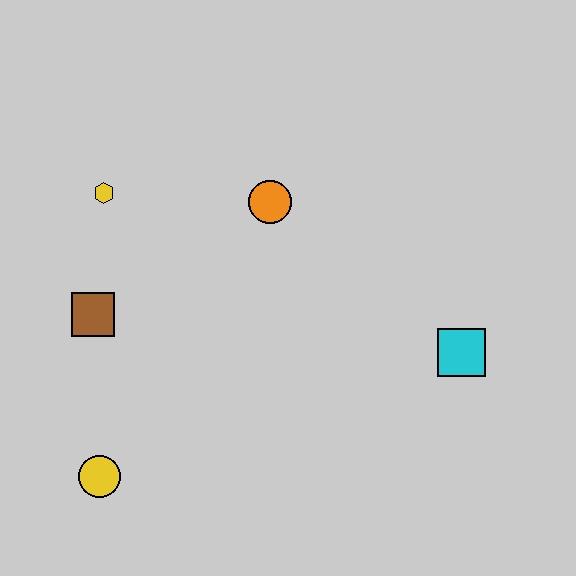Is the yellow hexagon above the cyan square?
Yes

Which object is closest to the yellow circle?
The brown square is closest to the yellow circle.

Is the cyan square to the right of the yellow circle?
Yes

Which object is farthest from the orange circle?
The yellow circle is farthest from the orange circle.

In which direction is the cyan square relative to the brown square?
The cyan square is to the right of the brown square.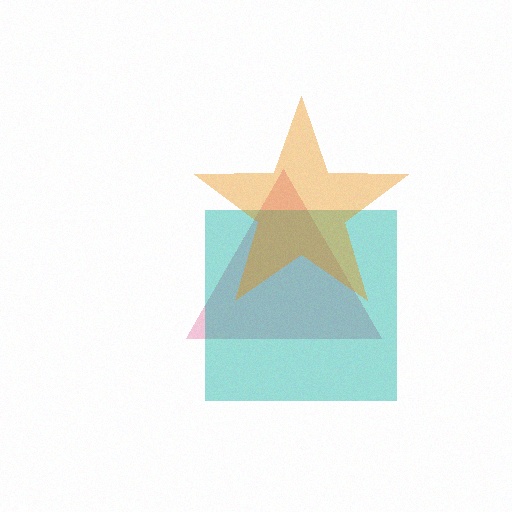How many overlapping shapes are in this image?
There are 3 overlapping shapes in the image.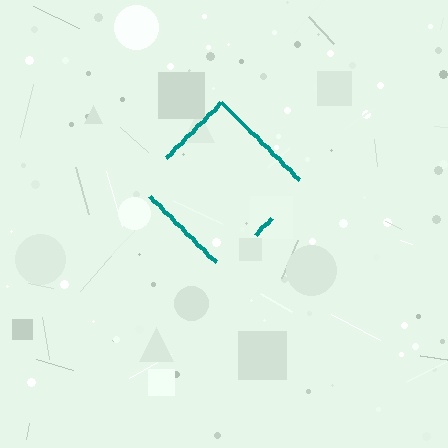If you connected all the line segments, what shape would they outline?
They would outline a diamond.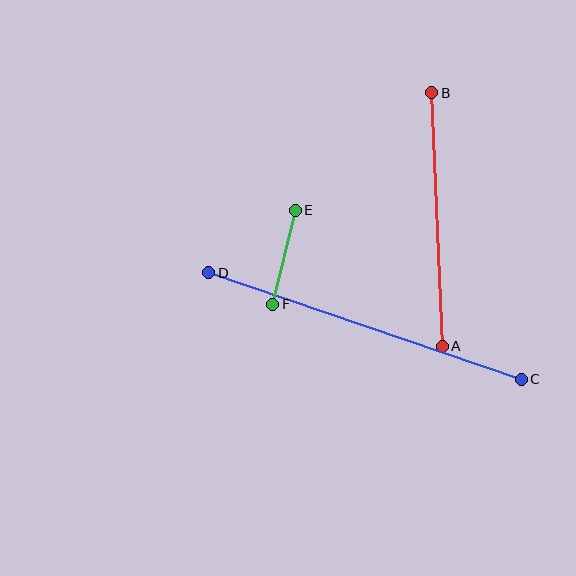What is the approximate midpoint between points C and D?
The midpoint is at approximately (365, 326) pixels.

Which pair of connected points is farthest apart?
Points C and D are farthest apart.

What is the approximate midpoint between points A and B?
The midpoint is at approximately (437, 220) pixels.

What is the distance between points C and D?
The distance is approximately 330 pixels.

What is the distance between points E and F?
The distance is approximately 97 pixels.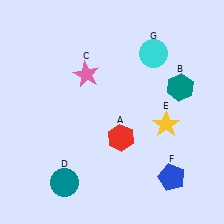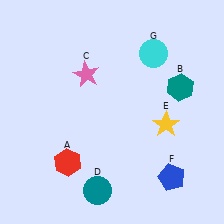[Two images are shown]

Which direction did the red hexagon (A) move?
The red hexagon (A) moved left.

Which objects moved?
The objects that moved are: the red hexagon (A), the teal circle (D).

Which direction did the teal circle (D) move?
The teal circle (D) moved right.